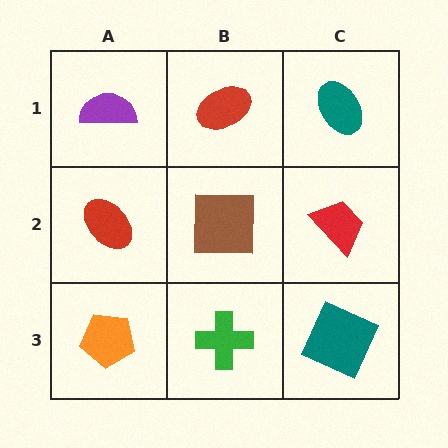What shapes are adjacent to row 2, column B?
A red ellipse (row 1, column B), a green cross (row 3, column B), a red ellipse (row 2, column A), a red trapezoid (row 2, column C).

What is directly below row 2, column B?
A green cross.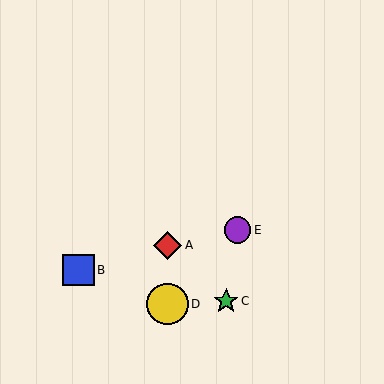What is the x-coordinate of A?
Object A is at x≈167.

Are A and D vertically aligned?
Yes, both are at x≈167.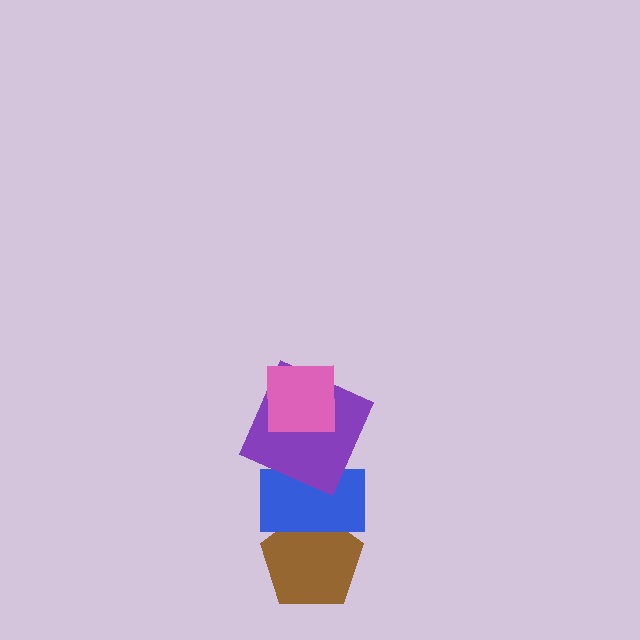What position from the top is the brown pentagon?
The brown pentagon is 4th from the top.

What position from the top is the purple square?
The purple square is 2nd from the top.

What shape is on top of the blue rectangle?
The purple square is on top of the blue rectangle.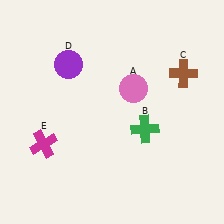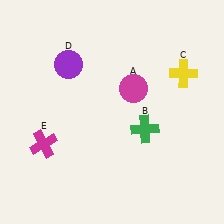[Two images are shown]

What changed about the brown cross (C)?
In Image 1, C is brown. In Image 2, it changed to yellow.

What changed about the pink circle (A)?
In Image 1, A is pink. In Image 2, it changed to magenta.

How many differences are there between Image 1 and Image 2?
There are 2 differences between the two images.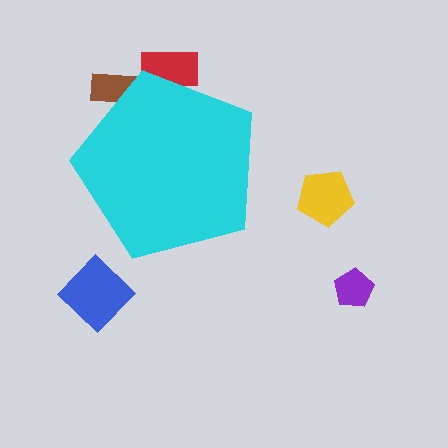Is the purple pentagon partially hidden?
No, the purple pentagon is fully visible.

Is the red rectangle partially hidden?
Yes, the red rectangle is partially hidden behind the cyan pentagon.